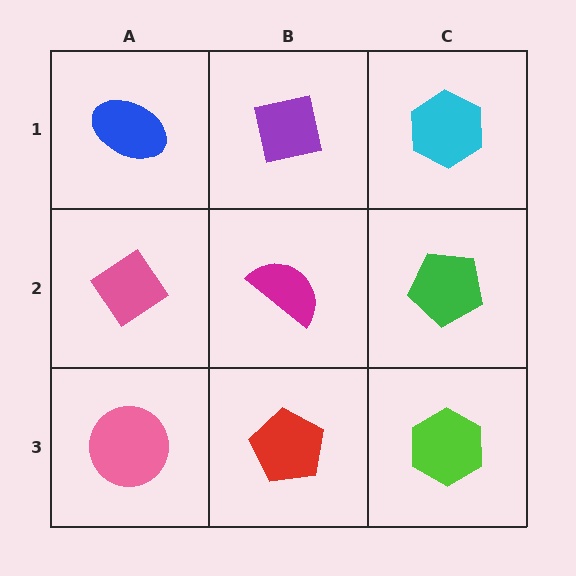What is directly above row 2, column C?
A cyan hexagon.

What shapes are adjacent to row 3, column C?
A green pentagon (row 2, column C), a red pentagon (row 3, column B).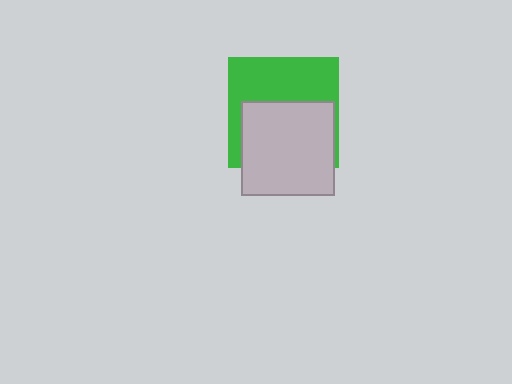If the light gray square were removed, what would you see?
You would see the complete green square.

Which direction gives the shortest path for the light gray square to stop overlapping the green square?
Moving down gives the shortest separation.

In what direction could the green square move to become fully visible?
The green square could move up. That would shift it out from behind the light gray square entirely.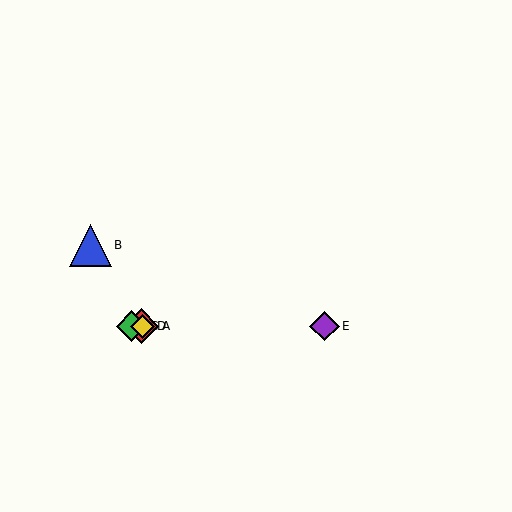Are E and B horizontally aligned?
No, E is at y≈326 and B is at y≈245.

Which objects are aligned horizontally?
Objects A, C, D, E are aligned horizontally.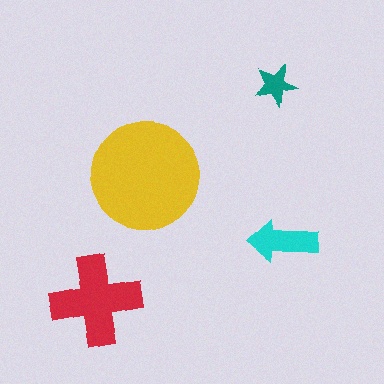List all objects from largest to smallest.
The yellow circle, the red cross, the cyan arrow, the teal star.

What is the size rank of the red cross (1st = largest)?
2nd.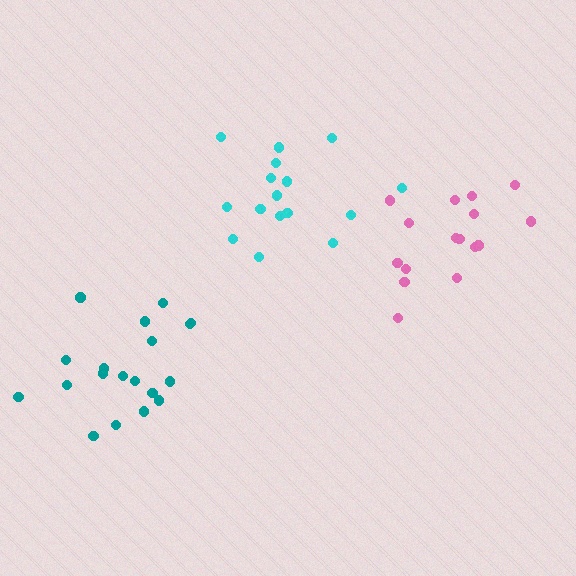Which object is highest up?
The cyan cluster is topmost.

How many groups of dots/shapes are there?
There are 3 groups.